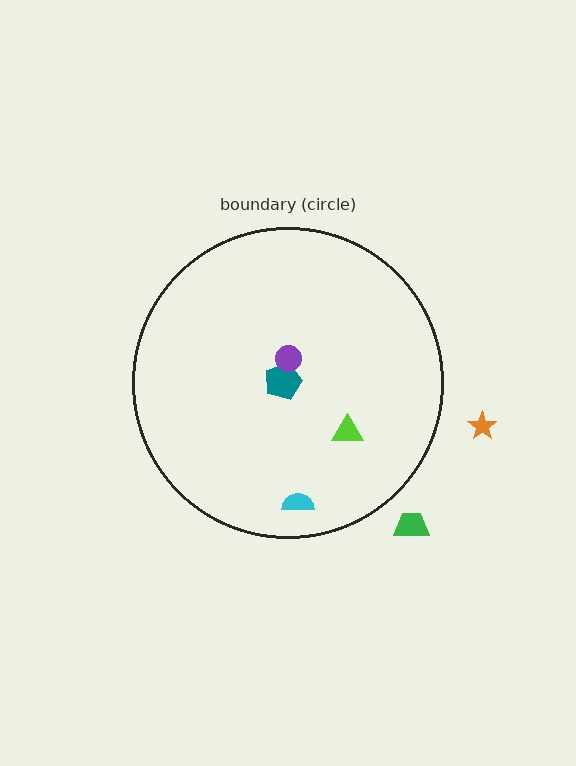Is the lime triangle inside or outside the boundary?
Inside.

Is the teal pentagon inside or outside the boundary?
Inside.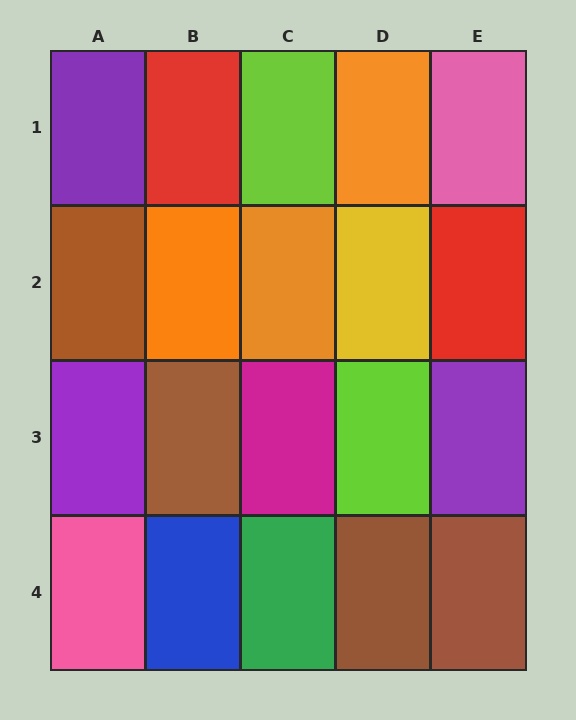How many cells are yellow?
1 cell is yellow.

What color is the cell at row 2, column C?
Orange.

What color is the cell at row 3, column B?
Brown.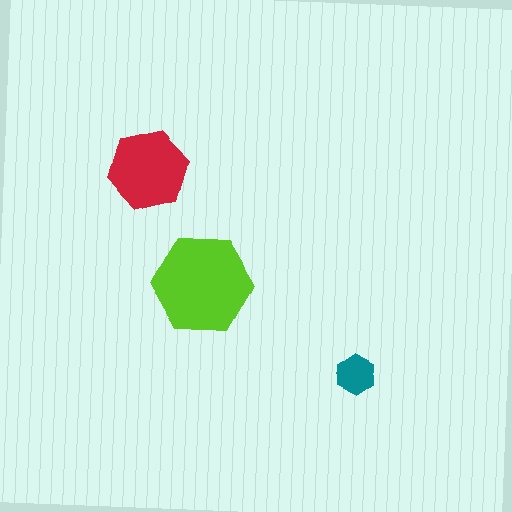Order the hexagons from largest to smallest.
the lime one, the red one, the teal one.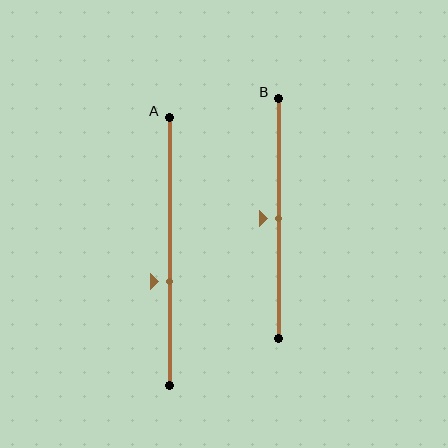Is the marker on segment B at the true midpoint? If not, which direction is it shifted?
Yes, the marker on segment B is at the true midpoint.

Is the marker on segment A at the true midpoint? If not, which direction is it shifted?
No, the marker on segment A is shifted downward by about 11% of the segment length.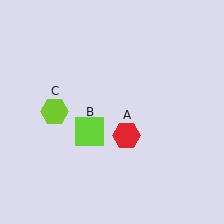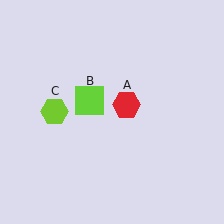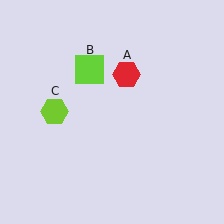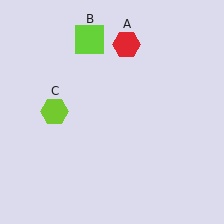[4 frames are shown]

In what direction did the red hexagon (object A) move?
The red hexagon (object A) moved up.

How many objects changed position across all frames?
2 objects changed position: red hexagon (object A), lime square (object B).